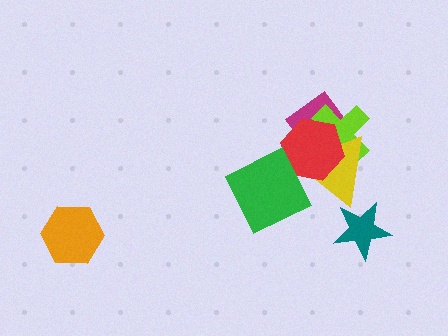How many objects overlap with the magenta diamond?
3 objects overlap with the magenta diamond.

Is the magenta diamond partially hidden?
Yes, it is partially covered by another shape.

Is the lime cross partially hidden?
Yes, it is partially covered by another shape.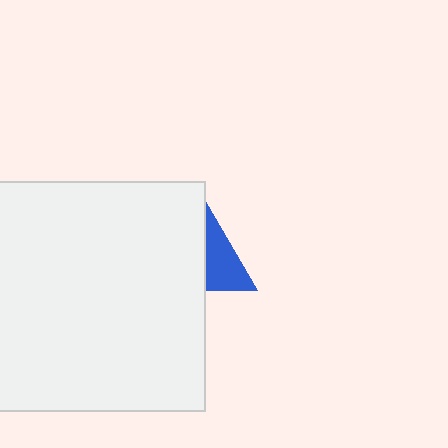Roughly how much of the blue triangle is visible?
A small part of it is visible (roughly 35%).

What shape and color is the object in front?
The object in front is a white square.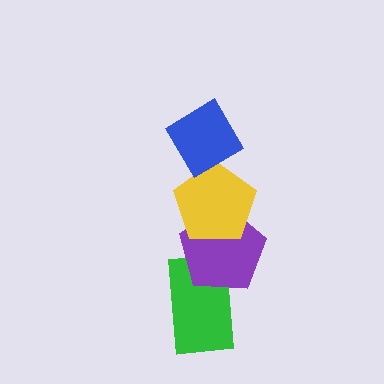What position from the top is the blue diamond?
The blue diamond is 1st from the top.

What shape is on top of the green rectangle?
The purple pentagon is on top of the green rectangle.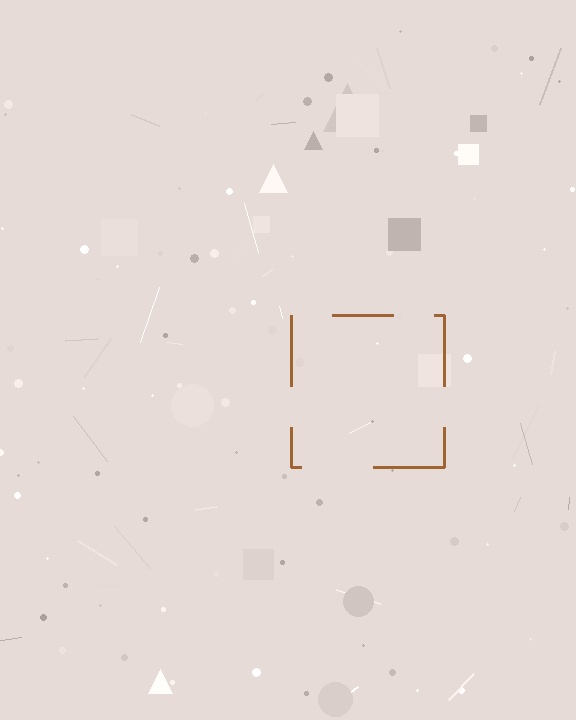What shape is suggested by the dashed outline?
The dashed outline suggests a square.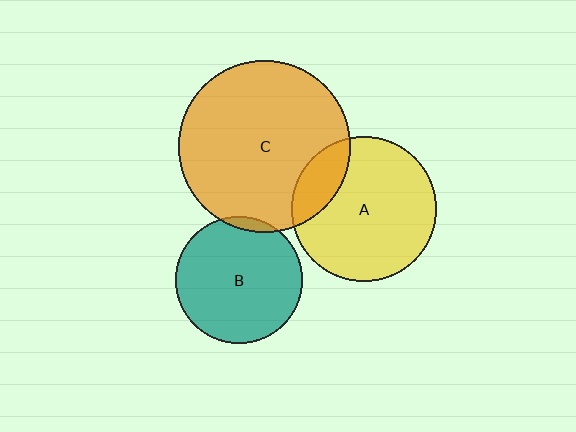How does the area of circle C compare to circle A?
Approximately 1.4 times.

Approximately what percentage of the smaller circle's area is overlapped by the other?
Approximately 5%.